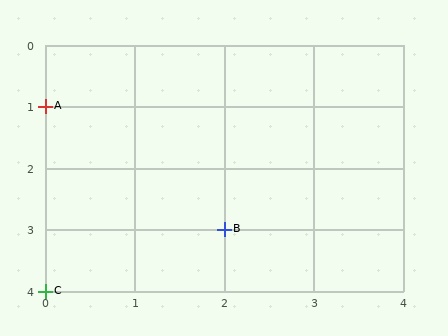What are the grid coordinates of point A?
Point A is at grid coordinates (0, 1).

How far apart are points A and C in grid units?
Points A and C are 3 rows apart.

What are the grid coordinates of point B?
Point B is at grid coordinates (2, 3).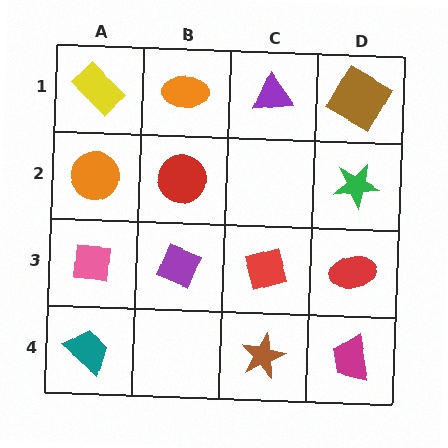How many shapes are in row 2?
3 shapes.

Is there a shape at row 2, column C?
No, that cell is empty.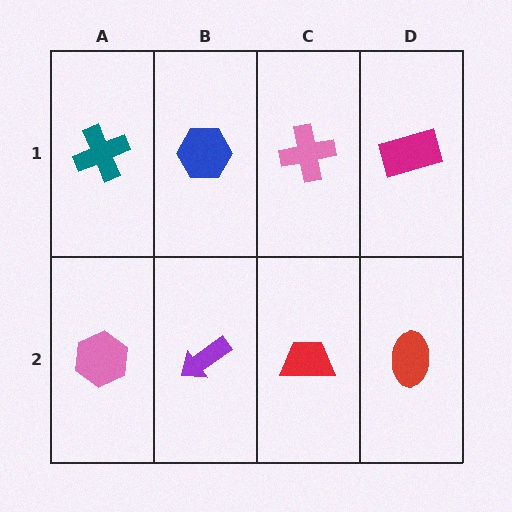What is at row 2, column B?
A purple arrow.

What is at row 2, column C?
A red trapezoid.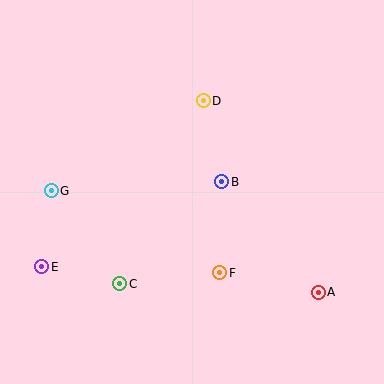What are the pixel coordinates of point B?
Point B is at (222, 182).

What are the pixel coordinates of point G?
Point G is at (51, 191).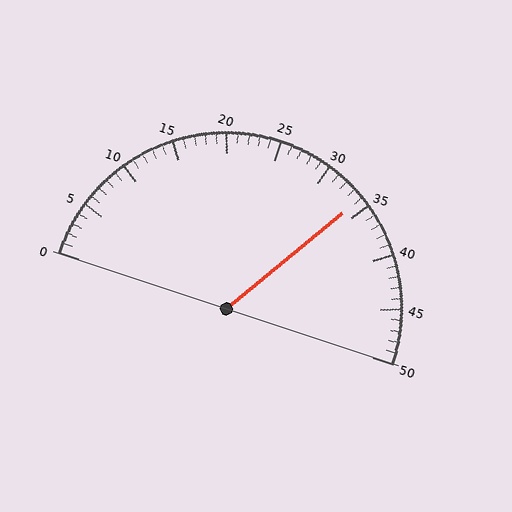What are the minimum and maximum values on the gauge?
The gauge ranges from 0 to 50.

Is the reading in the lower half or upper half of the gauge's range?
The reading is in the upper half of the range (0 to 50).